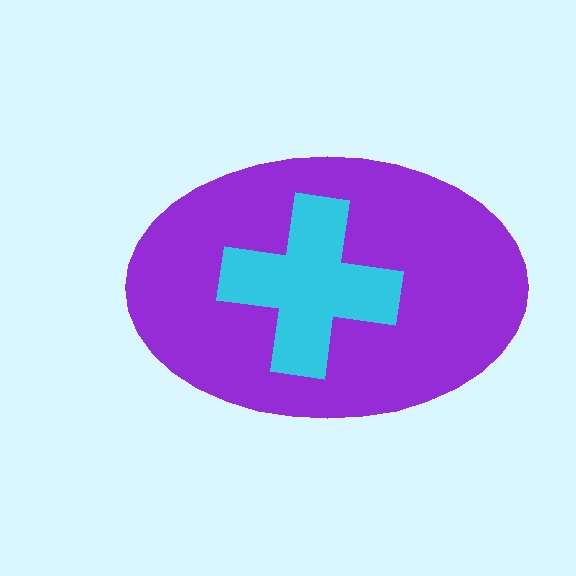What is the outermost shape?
The purple ellipse.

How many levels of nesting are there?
2.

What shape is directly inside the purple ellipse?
The cyan cross.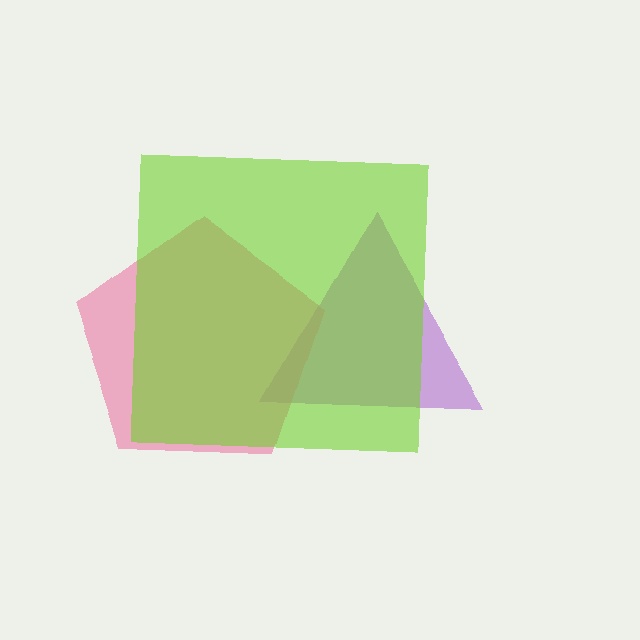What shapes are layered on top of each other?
The layered shapes are: a purple triangle, a pink pentagon, a lime square.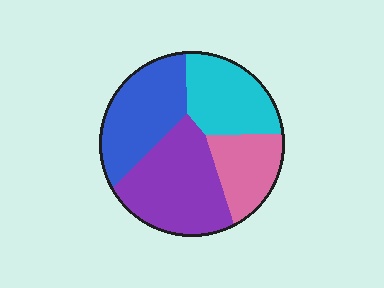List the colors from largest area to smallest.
From largest to smallest: purple, blue, cyan, pink.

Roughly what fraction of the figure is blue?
Blue takes up about one quarter (1/4) of the figure.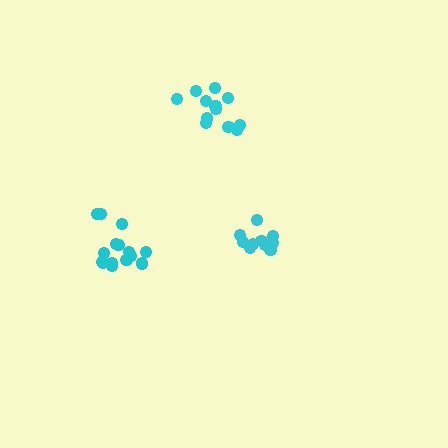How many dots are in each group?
Group 1: 10 dots, Group 2: 12 dots, Group 3: 15 dots (37 total).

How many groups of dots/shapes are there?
There are 3 groups.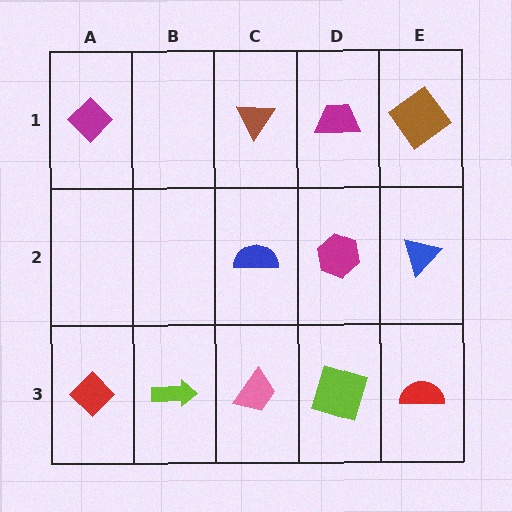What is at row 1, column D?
A magenta trapezoid.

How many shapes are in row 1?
4 shapes.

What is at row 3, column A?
A red diamond.